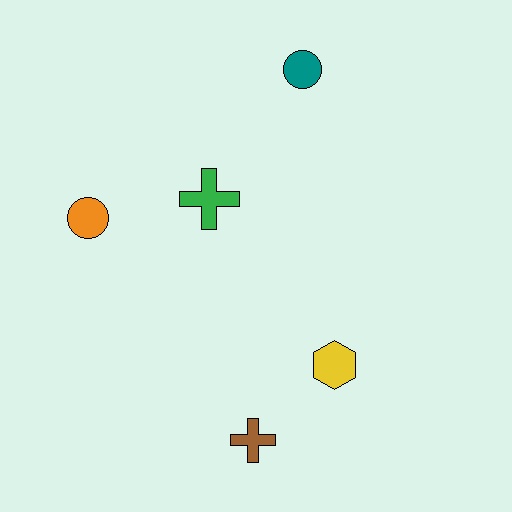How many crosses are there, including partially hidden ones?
There are 2 crosses.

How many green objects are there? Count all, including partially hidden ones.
There is 1 green object.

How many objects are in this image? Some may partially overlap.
There are 5 objects.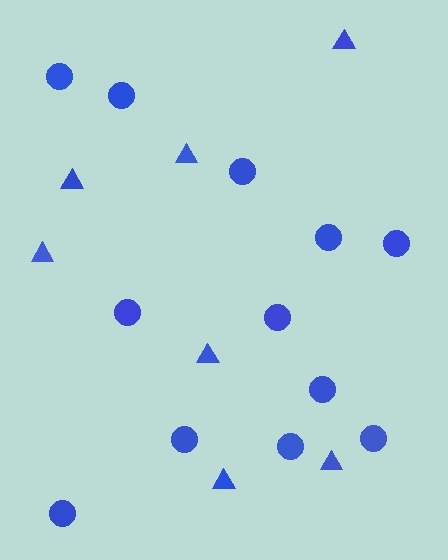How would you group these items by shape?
There are 2 groups: one group of triangles (7) and one group of circles (12).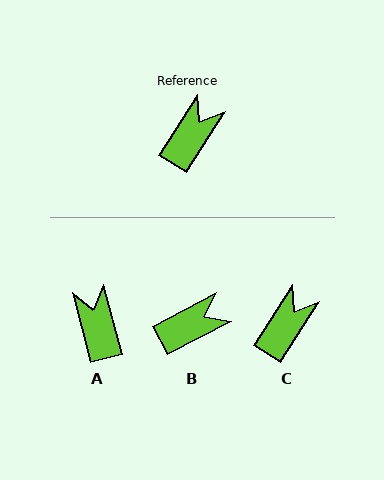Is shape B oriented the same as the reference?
No, it is off by about 30 degrees.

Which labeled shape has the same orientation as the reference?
C.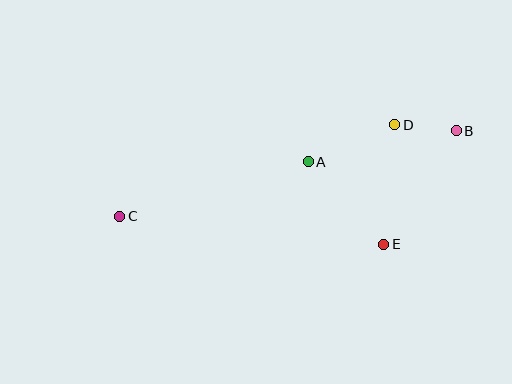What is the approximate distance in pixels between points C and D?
The distance between C and D is approximately 289 pixels.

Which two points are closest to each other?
Points B and D are closest to each other.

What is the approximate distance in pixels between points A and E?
The distance between A and E is approximately 112 pixels.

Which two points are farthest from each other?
Points B and C are farthest from each other.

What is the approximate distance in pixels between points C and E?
The distance between C and E is approximately 265 pixels.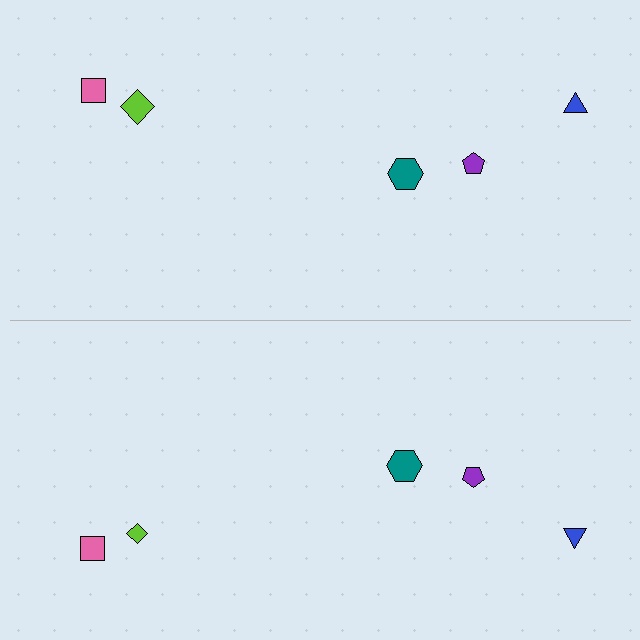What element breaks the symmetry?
The lime diamond on the bottom side has a different size than its mirror counterpart.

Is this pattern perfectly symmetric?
No, the pattern is not perfectly symmetric. The lime diamond on the bottom side has a different size than its mirror counterpart.